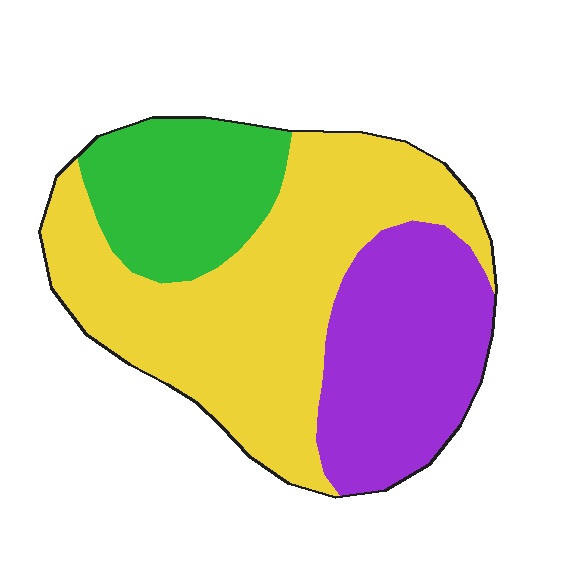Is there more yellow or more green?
Yellow.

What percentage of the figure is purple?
Purple covers 29% of the figure.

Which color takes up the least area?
Green, at roughly 20%.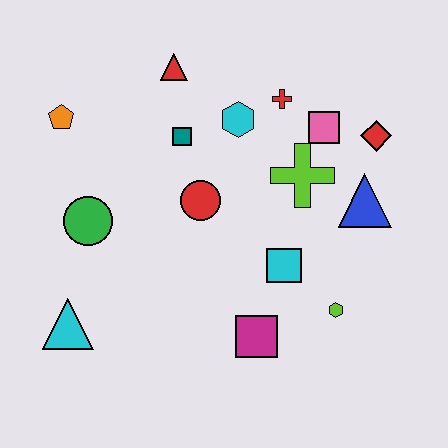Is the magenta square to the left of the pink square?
Yes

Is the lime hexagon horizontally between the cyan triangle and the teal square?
No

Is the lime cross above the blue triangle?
Yes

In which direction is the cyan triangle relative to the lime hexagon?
The cyan triangle is to the left of the lime hexagon.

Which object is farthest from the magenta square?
The orange pentagon is farthest from the magenta square.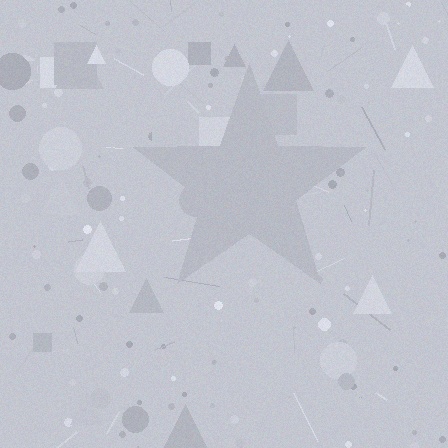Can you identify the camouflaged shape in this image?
The camouflaged shape is a star.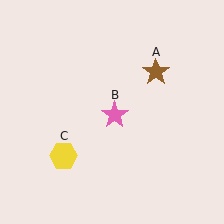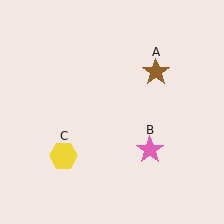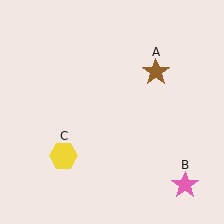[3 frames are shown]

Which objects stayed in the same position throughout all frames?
Brown star (object A) and yellow hexagon (object C) remained stationary.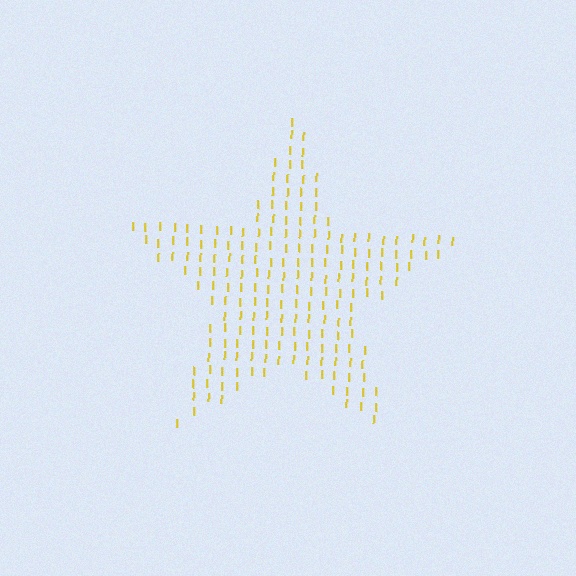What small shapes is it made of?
It is made of small letter I's.